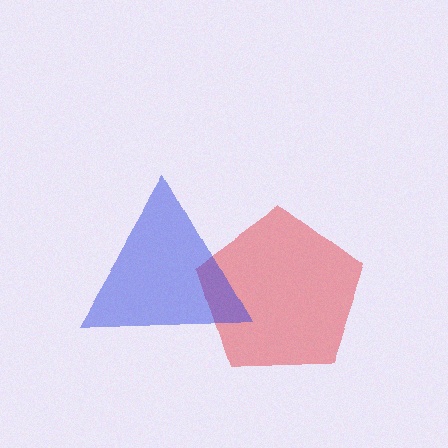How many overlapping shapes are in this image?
There are 2 overlapping shapes in the image.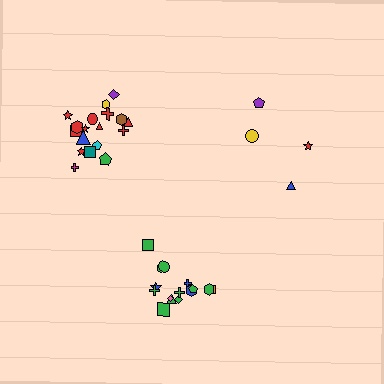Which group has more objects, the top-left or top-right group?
The top-left group.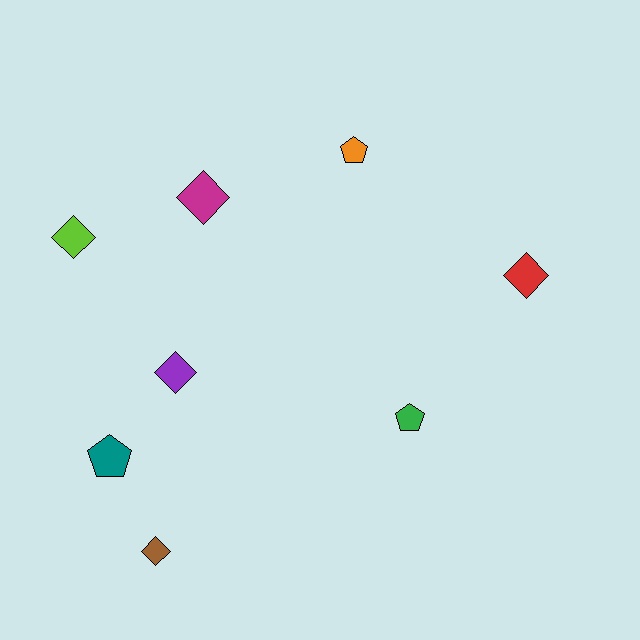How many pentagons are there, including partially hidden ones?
There are 3 pentagons.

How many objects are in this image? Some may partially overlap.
There are 8 objects.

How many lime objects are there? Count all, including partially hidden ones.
There is 1 lime object.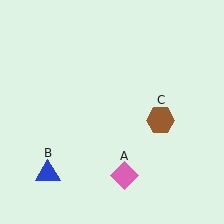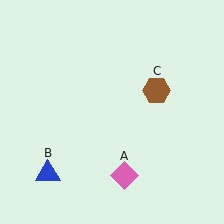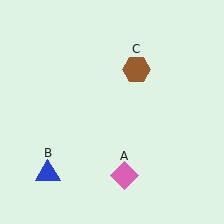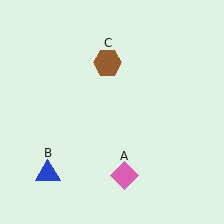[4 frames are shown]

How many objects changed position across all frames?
1 object changed position: brown hexagon (object C).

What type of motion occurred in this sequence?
The brown hexagon (object C) rotated counterclockwise around the center of the scene.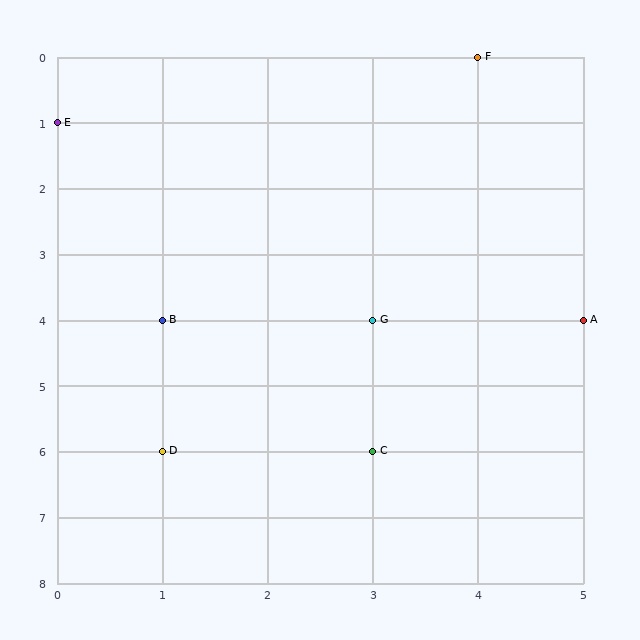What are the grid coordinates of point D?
Point D is at grid coordinates (1, 6).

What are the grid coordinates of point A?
Point A is at grid coordinates (5, 4).